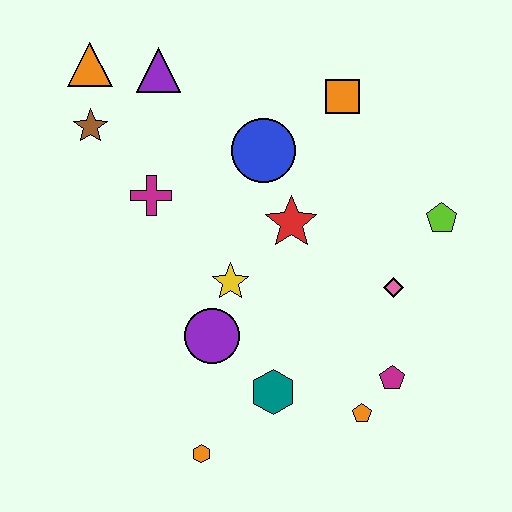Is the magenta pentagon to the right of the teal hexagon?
Yes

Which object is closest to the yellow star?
The purple circle is closest to the yellow star.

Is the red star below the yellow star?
No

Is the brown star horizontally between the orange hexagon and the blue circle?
No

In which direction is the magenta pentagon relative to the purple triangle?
The magenta pentagon is below the purple triangle.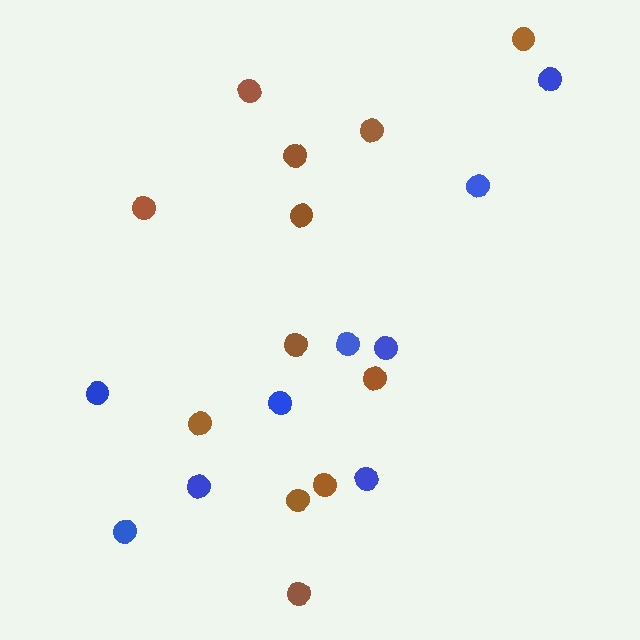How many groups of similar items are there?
There are 2 groups: one group of brown circles (12) and one group of blue circles (9).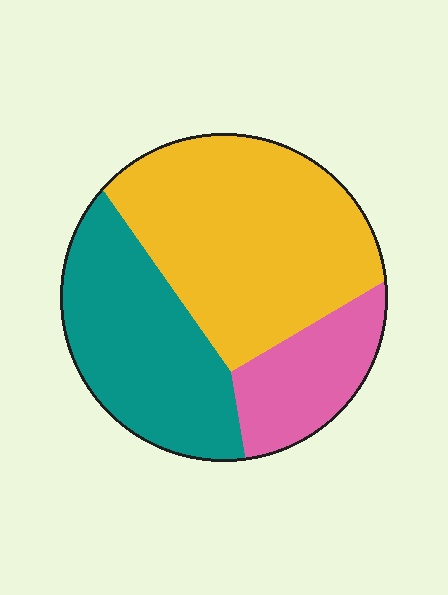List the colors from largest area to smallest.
From largest to smallest: yellow, teal, pink.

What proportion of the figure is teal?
Teal covers about 35% of the figure.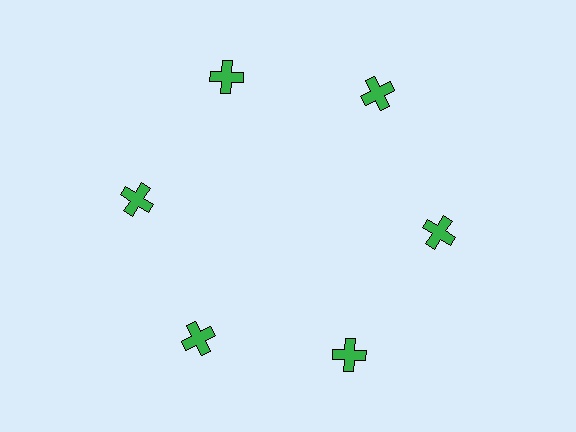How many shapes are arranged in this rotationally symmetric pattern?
There are 6 shapes, arranged in 6 groups of 1.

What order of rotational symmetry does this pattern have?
This pattern has 6-fold rotational symmetry.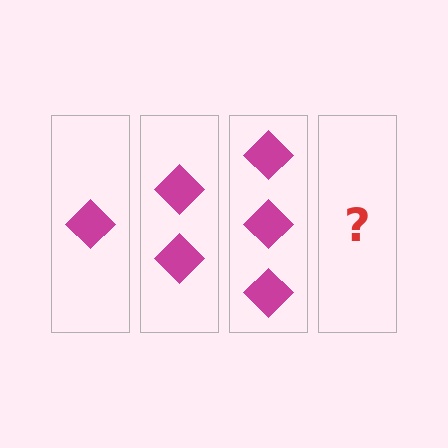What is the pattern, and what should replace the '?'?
The pattern is that each step adds one more diamond. The '?' should be 4 diamonds.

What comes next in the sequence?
The next element should be 4 diamonds.